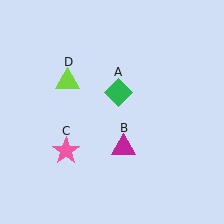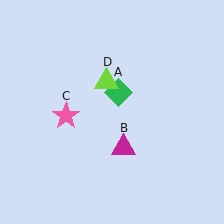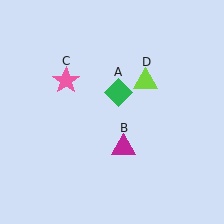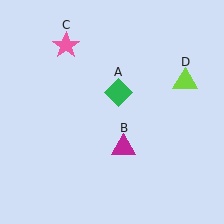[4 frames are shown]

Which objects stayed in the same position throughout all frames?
Green diamond (object A) and magenta triangle (object B) remained stationary.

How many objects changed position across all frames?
2 objects changed position: pink star (object C), lime triangle (object D).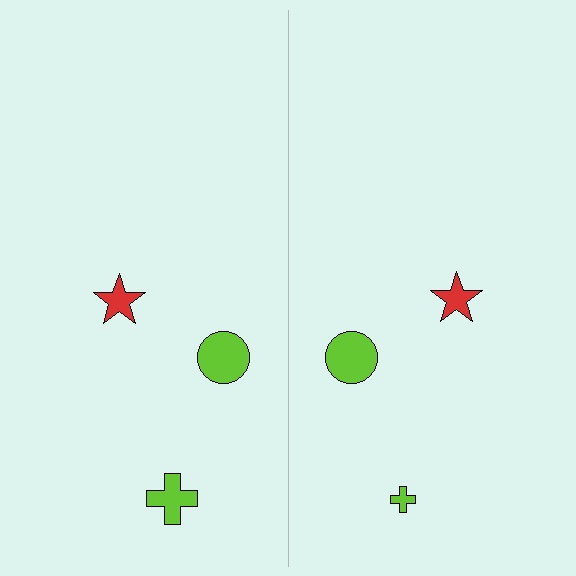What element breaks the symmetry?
The lime cross on the right side has a different size than its mirror counterpart.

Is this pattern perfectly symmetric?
No, the pattern is not perfectly symmetric. The lime cross on the right side has a different size than its mirror counterpart.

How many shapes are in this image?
There are 6 shapes in this image.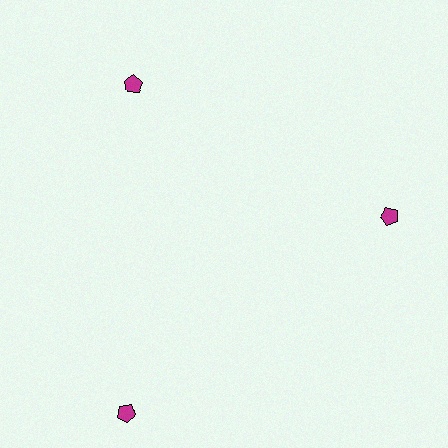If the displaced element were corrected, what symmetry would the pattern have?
It would have 3-fold rotational symmetry — the pattern would map onto itself every 120 degrees.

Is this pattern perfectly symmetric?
No. The 3 magenta pentagons are arranged in a ring, but one element near the 7 o'clock position is pushed outward from the center, breaking the 3-fold rotational symmetry.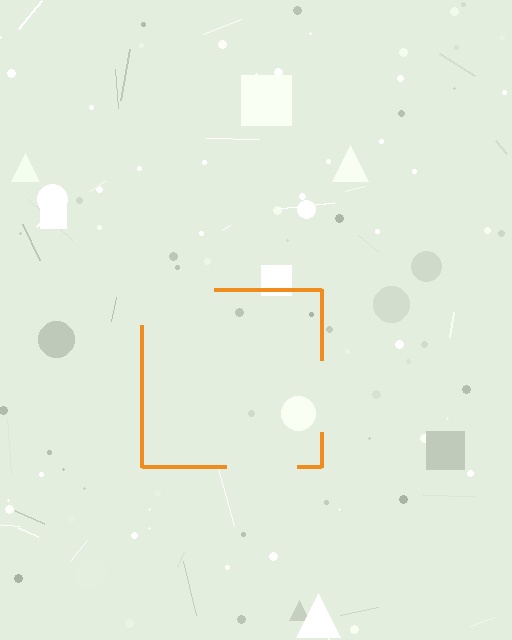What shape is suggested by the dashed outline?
The dashed outline suggests a square.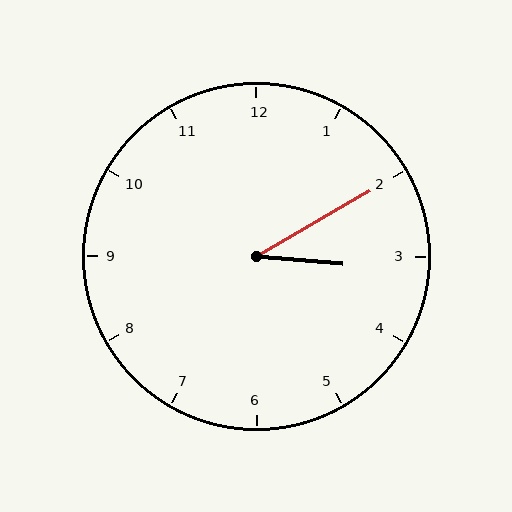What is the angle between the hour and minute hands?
Approximately 35 degrees.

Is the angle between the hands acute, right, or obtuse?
It is acute.